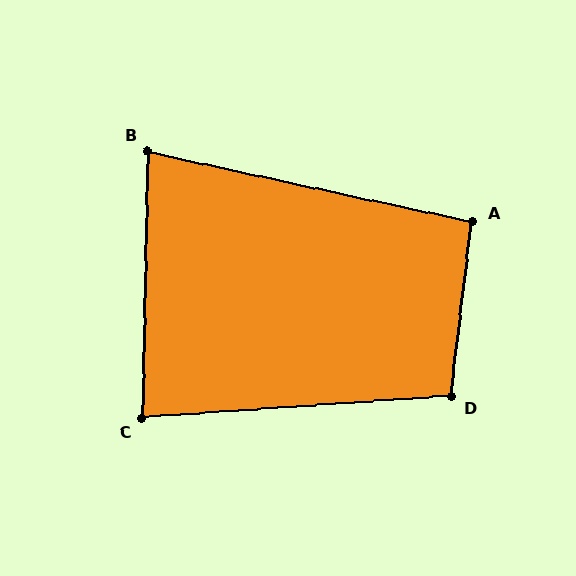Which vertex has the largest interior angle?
D, at approximately 101 degrees.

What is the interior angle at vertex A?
Approximately 95 degrees (obtuse).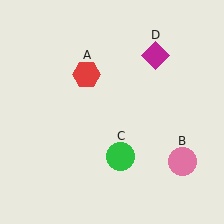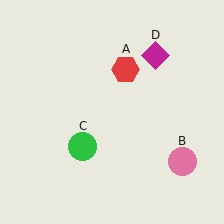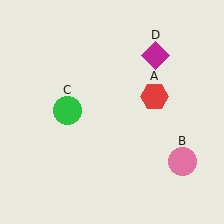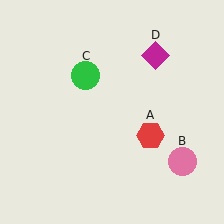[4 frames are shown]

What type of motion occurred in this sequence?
The red hexagon (object A), green circle (object C) rotated clockwise around the center of the scene.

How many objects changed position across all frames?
2 objects changed position: red hexagon (object A), green circle (object C).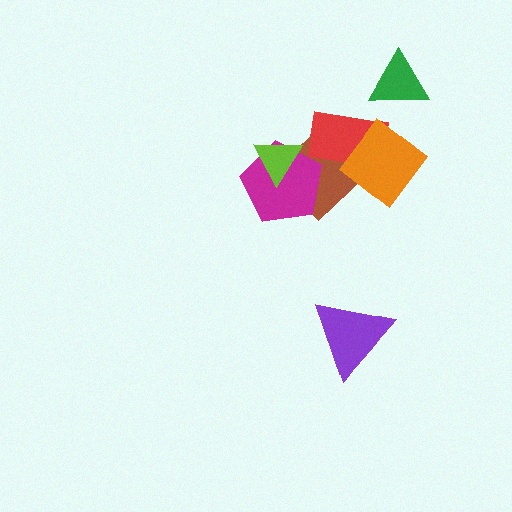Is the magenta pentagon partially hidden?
Yes, it is partially covered by another shape.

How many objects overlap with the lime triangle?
2 objects overlap with the lime triangle.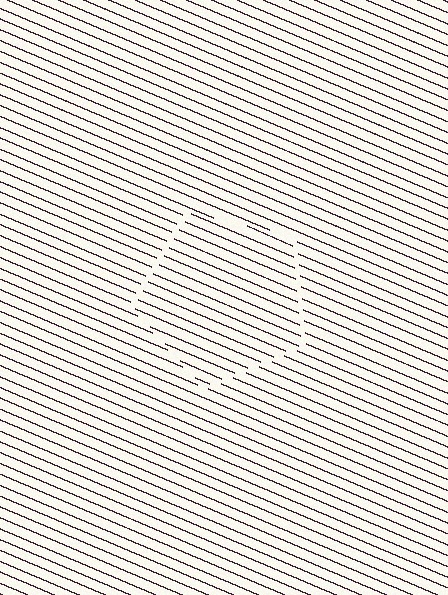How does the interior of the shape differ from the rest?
The interior of the shape contains the same grating, shifted by half a period — the contour is defined by the phase discontinuity where line-ends from the inner and outer gratings abut.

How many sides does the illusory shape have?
5 sides — the line-ends trace a pentagon.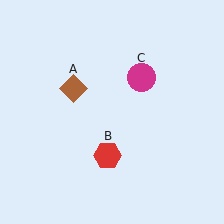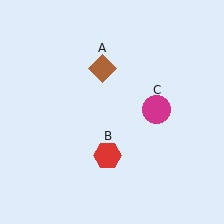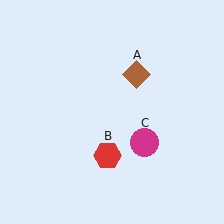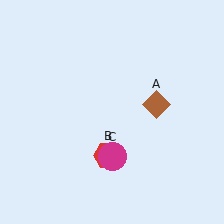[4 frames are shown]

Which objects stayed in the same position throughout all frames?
Red hexagon (object B) remained stationary.